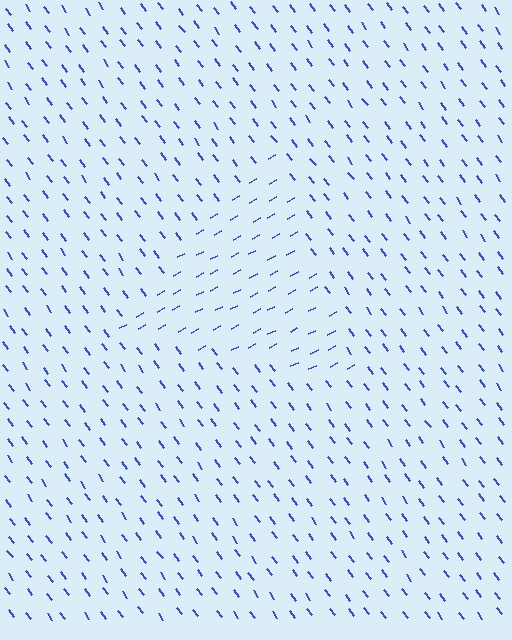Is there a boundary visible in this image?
Yes, there is a texture boundary formed by a change in line orientation.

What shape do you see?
I see a triangle.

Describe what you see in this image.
The image is filled with small blue line segments. A triangle region in the image has lines oriented differently from the surrounding lines, creating a visible texture boundary.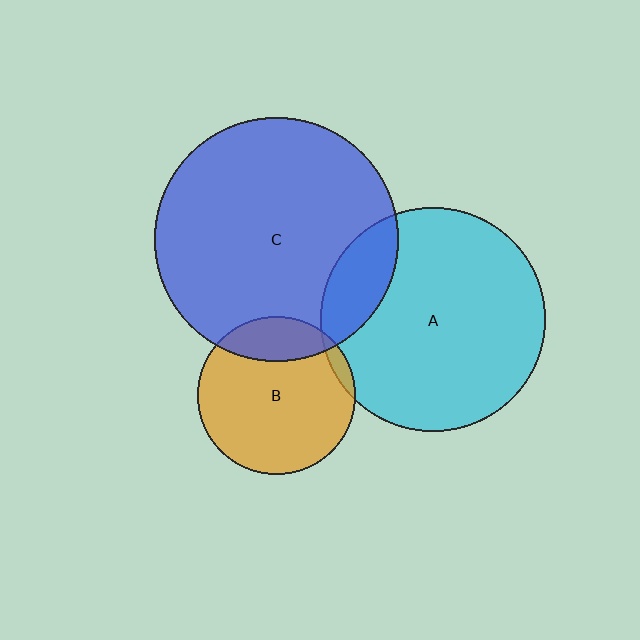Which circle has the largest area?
Circle C (blue).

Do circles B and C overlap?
Yes.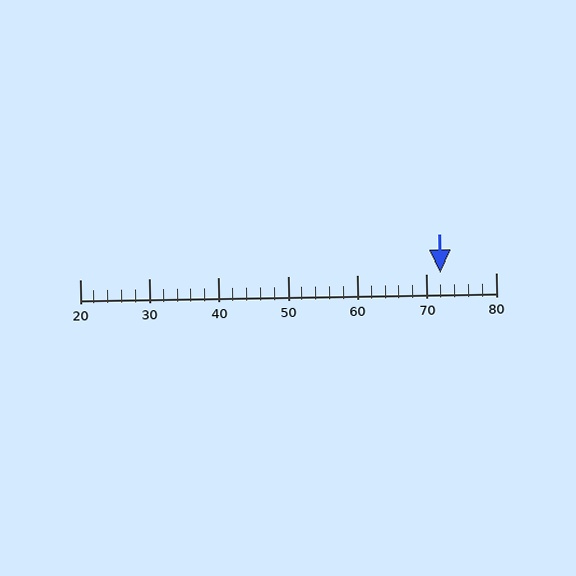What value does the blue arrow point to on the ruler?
The blue arrow points to approximately 72.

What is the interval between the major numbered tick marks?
The major tick marks are spaced 10 units apart.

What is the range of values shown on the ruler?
The ruler shows values from 20 to 80.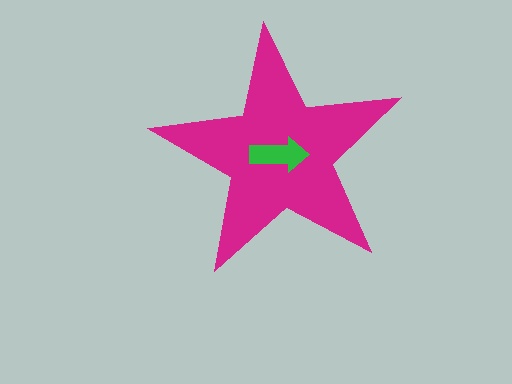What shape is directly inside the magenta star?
The green arrow.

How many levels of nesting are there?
2.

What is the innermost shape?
The green arrow.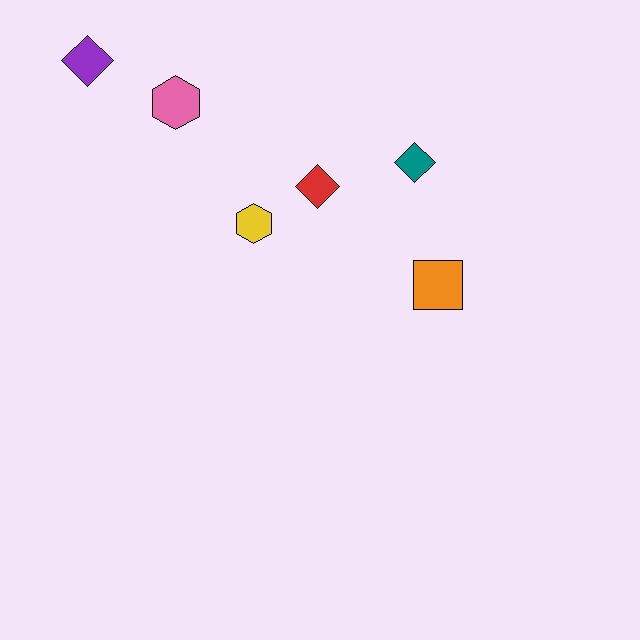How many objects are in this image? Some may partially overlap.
There are 6 objects.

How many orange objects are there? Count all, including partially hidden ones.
There is 1 orange object.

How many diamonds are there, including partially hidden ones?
There are 3 diamonds.